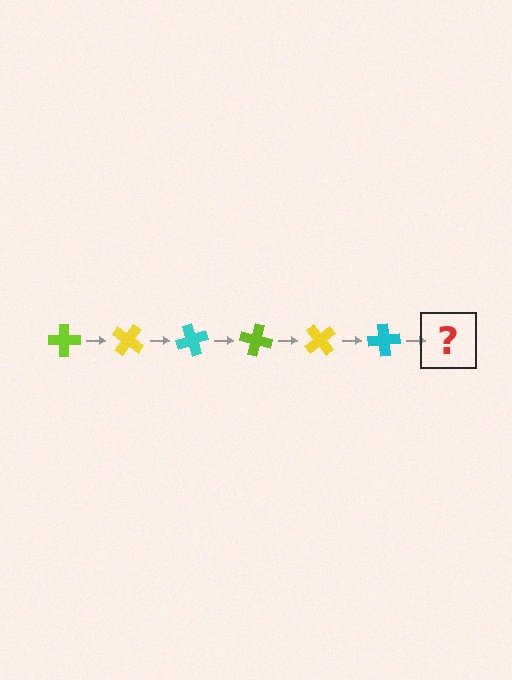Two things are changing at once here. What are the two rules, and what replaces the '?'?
The two rules are that it rotates 35 degrees each step and the color cycles through lime, yellow, and cyan. The '?' should be a lime cross, rotated 210 degrees from the start.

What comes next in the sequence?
The next element should be a lime cross, rotated 210 degrees from the start.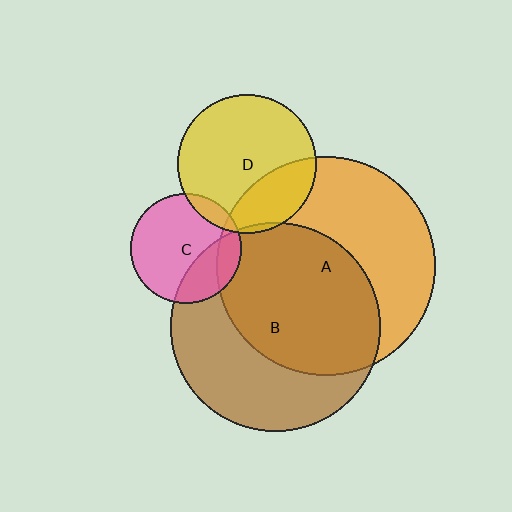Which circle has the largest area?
Circle A (orange).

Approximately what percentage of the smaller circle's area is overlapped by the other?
Approximately 55%.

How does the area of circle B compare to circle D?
Approximately 2.3 times.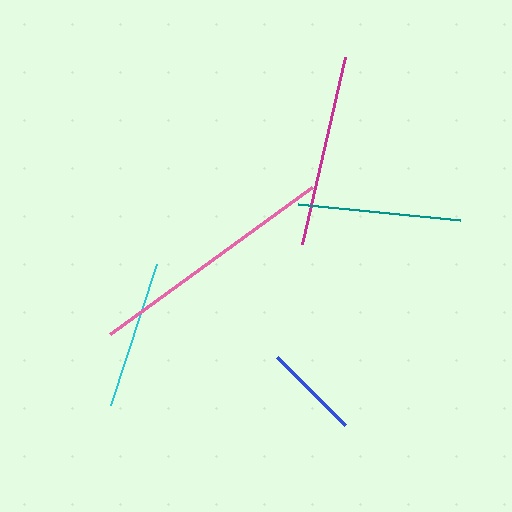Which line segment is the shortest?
The blue line is the shortest at approximately 96 pixels.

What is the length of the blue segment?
The blue segment is approximately 96 pixels long.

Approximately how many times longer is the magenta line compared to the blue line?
The magenta line is approximately 2.0 times the length of the blue line.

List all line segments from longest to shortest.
From longest to shortest: pink, magenta, teal, cyan, blue.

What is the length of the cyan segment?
The cyan segment is approximately 147 pixels long.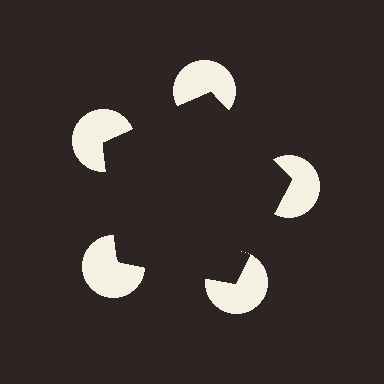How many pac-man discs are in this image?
There are 5 — one at each vertex of the illusory pentagon.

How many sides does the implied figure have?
5 sides.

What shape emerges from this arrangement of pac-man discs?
An illusory pentagon — its edges are inferred from the aligned wedge cuts in the pac-man discs, not physically drawn.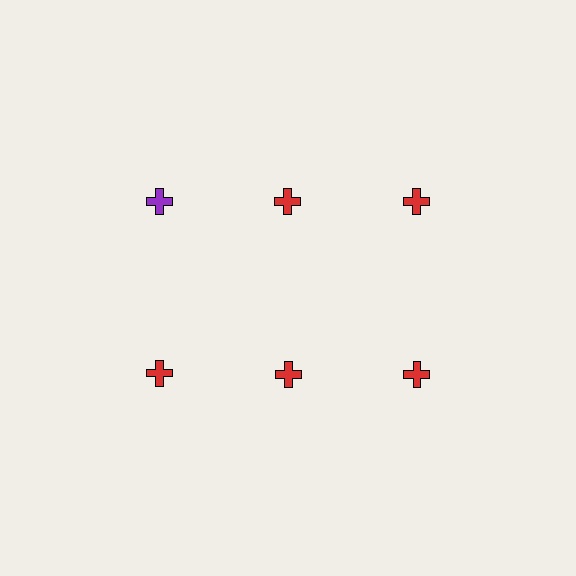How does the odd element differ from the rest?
It has a different color: purple instead of red.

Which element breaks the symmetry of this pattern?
The purple cross in the top row, leftmost column breaks the symmetry. All other shapes are red crosses.